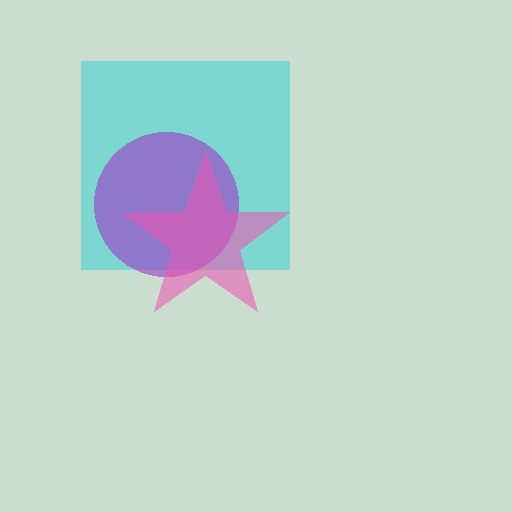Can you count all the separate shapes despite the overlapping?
Yes, there are 3 separate shapes.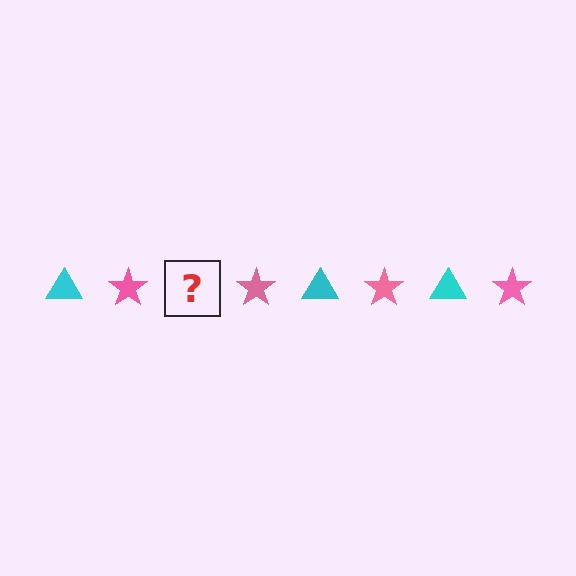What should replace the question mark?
The question mark should be replaced with a cyan triangle.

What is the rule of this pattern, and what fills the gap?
The rule is that the pattern alternates between cyan triangle and pink star. The gap should be filled with a cyan triangle.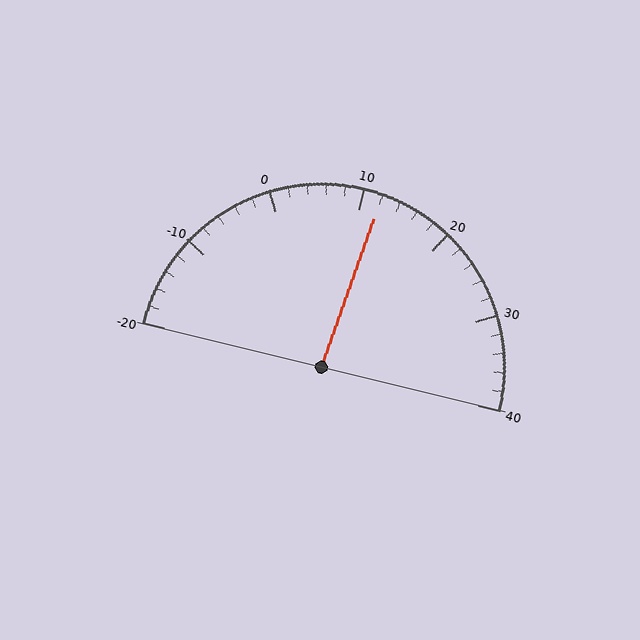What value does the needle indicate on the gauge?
The needle indicates approximately 12.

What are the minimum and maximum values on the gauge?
The gauge ranges from -20 to 40.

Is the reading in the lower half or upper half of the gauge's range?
The reading is in the upper half of the range (-20 to 40).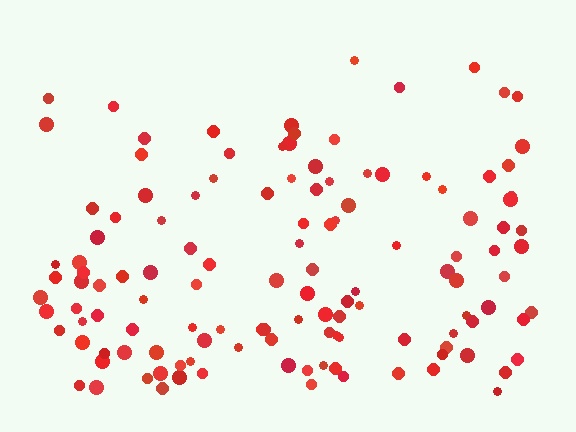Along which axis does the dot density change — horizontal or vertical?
Vertical.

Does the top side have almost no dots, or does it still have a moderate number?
Still a moderate number, just noticeably fewer than the bottom.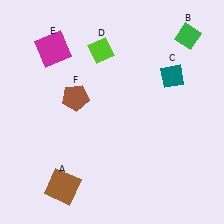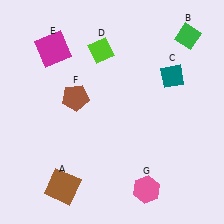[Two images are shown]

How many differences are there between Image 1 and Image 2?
There is 1 difference between the two images.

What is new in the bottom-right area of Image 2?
A pink hexagon (G) was added in the bottom-right area of Image 2.